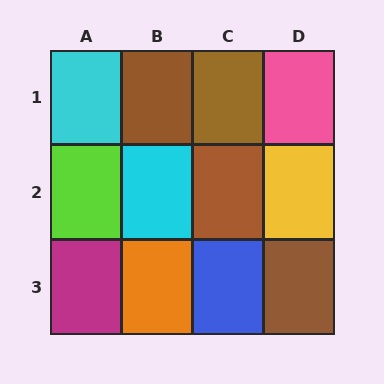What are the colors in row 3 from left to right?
Magenta, orange, blue, brown.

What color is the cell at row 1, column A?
Cyan.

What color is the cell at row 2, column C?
Brown.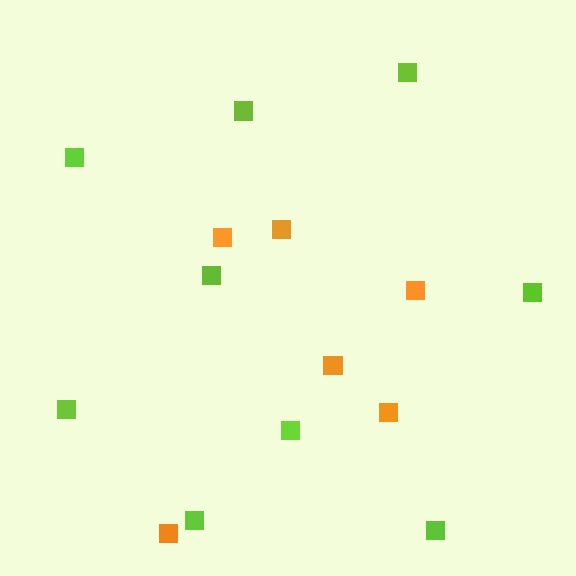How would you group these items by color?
There are 2 groups: one group of orange squares (6) and one group of lime squares (9).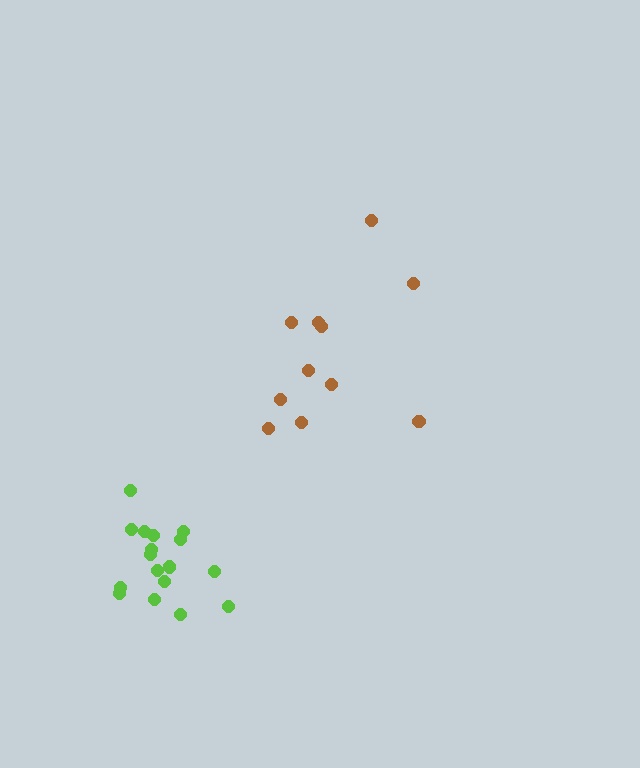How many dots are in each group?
Group 1: 11 dots, Group 2: 17 dots (28 total).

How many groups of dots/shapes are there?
There are 2 groups.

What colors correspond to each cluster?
The clusters are colored: brown, lime.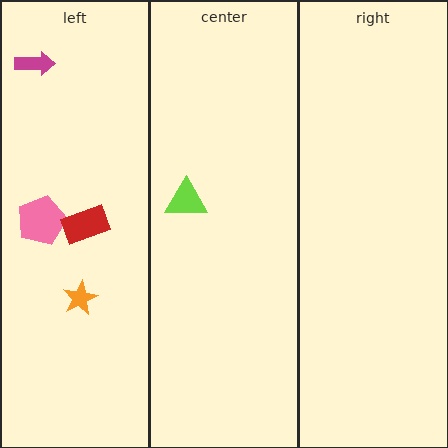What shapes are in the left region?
The pink pentagon, the orange star, the magenta arrow, the red rectangle.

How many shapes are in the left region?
4.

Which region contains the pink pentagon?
The left region.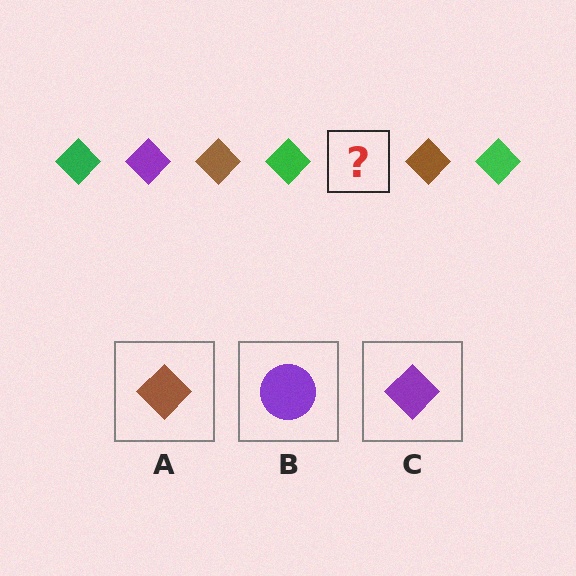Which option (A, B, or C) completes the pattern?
C.